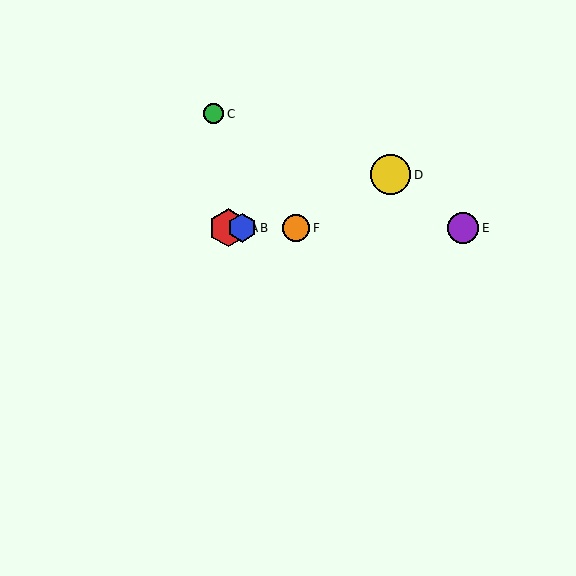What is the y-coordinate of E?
Object E is at y≈228.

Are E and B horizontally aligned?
Yes, both are at y≈228.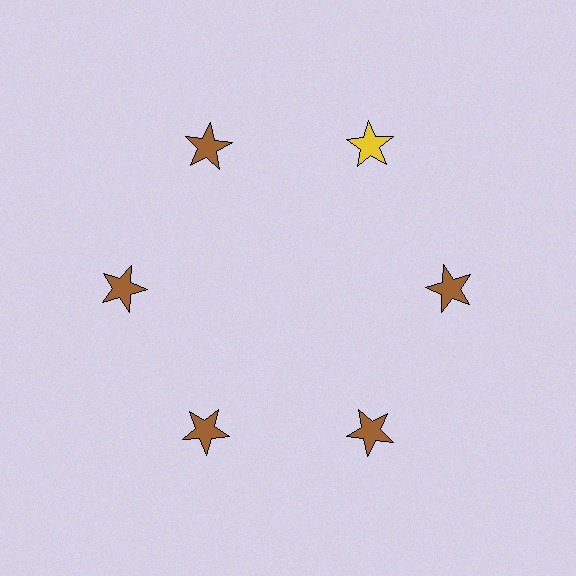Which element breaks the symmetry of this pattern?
The yellow star at roughly the 1 o'clock position breaks the symmetry. All other shapes are brown stars.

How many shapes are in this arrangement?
There are 6 shapes arranged in a ring pattern.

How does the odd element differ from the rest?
It has a different color: yellow instead of brown.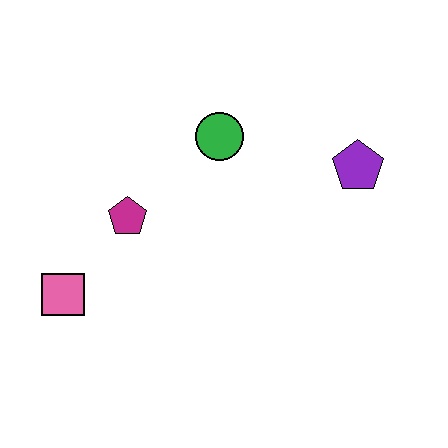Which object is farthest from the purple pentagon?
The pink square is farthest from the purple pentagon.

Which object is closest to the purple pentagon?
The green circle is closest to the purple pentagon.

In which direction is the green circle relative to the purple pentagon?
The green circle is to the left of the purple pentagon.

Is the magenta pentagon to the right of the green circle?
No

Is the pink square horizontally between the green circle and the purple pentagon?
No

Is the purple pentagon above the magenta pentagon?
Yes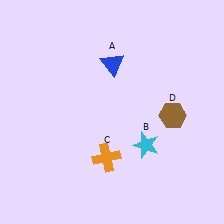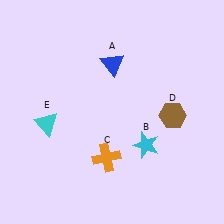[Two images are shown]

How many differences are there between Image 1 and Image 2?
There is 1 difference between the two images.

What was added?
A cyan triangle (E) was added in Image 2.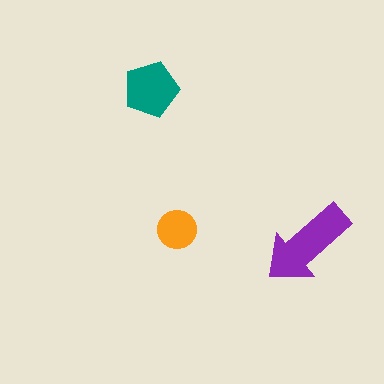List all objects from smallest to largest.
The orange circle, the teal pentagon, the purple arrow.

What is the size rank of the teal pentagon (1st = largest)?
2nd.